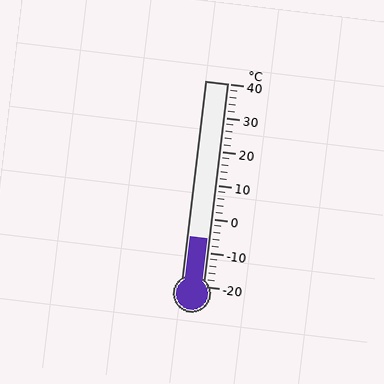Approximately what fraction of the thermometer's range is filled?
The thermometer is filled to approximately 25% of its range.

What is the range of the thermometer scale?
The thermometer scale ranges from -20°C to 40°C.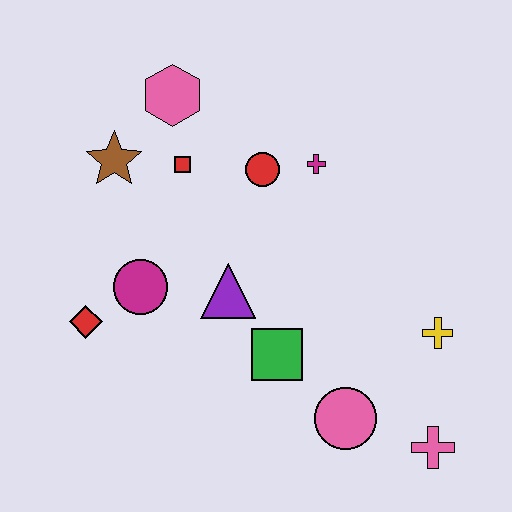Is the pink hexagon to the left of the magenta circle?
No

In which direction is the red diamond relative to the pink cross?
The red diamond is to the left of the pink cross.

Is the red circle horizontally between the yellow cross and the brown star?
Yes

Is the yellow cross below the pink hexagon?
Yes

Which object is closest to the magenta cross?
The red circle is closest to the magenta cross.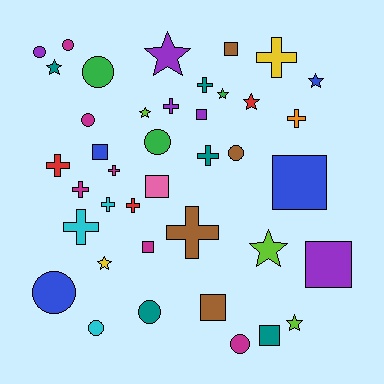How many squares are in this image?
There are 9 squares.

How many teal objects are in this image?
There are 5 teal objects.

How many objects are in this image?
There are 40 objects.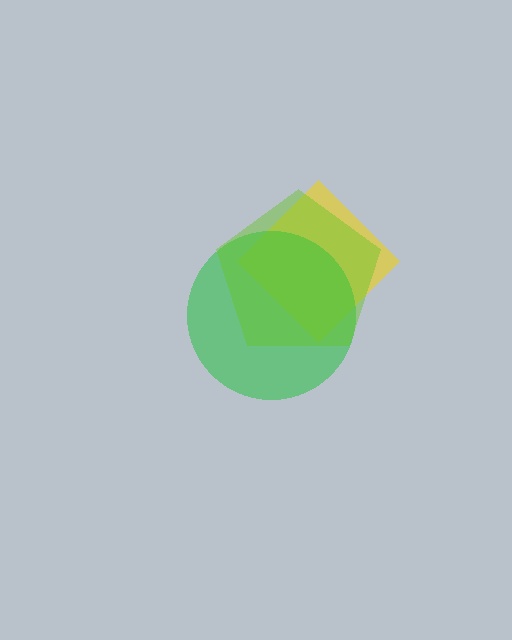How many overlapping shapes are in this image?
There are 3 overlapping shapes in the image.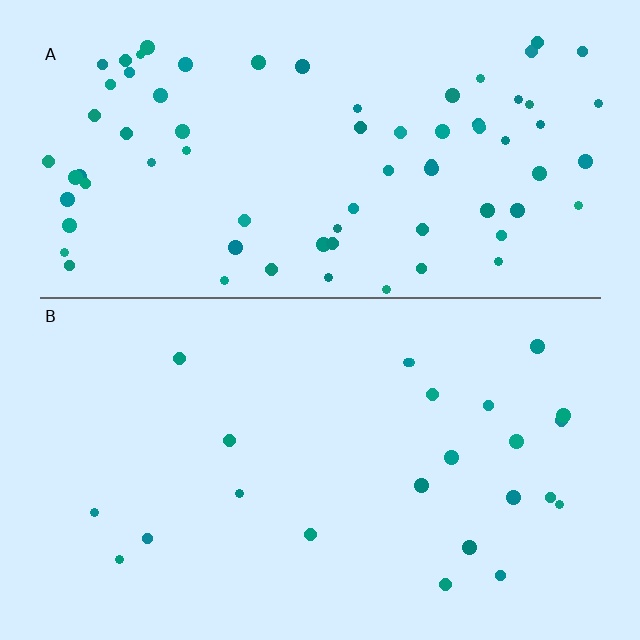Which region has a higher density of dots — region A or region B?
A (the top).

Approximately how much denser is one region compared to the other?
Approximately 3.1× — region A over region B.